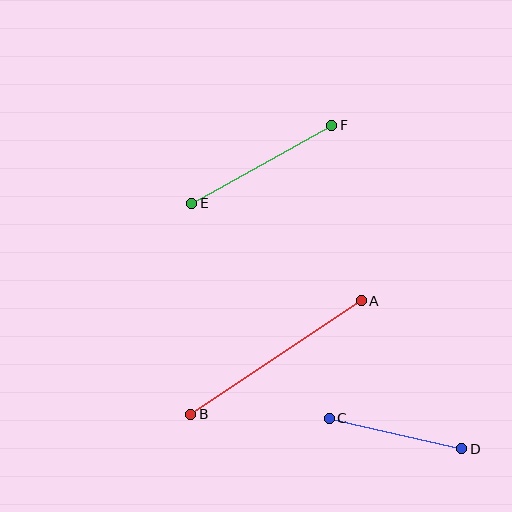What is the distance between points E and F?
The distance is approximately 160 pixels.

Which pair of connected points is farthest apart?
Points A and B are farthest apart.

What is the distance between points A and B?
The distance is approximately 205 pixels.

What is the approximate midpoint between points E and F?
The midpoint is at approximately (262, 164) pixels.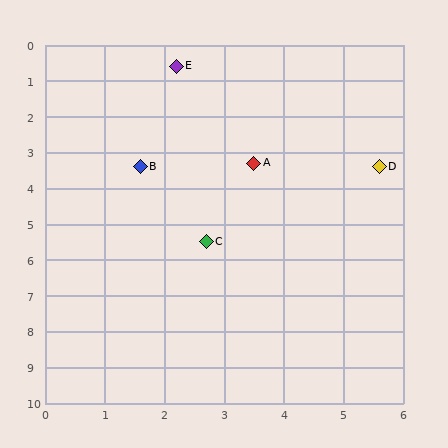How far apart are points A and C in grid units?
Points A and C are about 2.3 grid units apart.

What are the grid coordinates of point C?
Point C is at approximately (2.7, 5.5).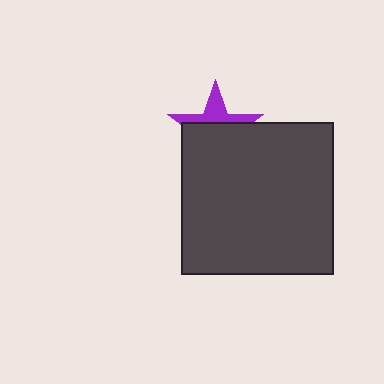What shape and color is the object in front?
The object in front is a dark gray square.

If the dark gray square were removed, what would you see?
You would see the complete purple star.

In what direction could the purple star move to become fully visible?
The purple star could move up. That would shift it out from behind the dark gray square entirely.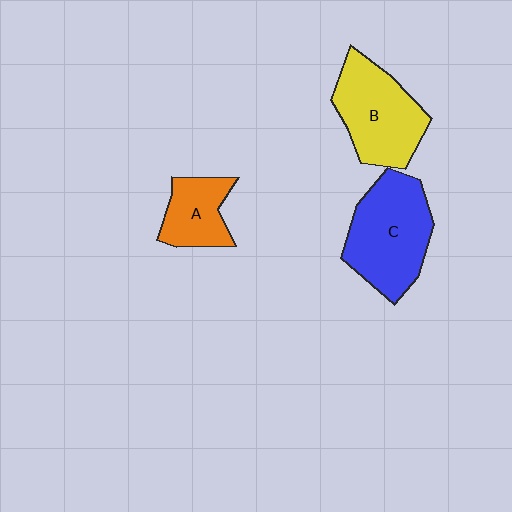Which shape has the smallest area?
Shape A (orange).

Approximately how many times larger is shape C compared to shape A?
Approximately 1.9 times.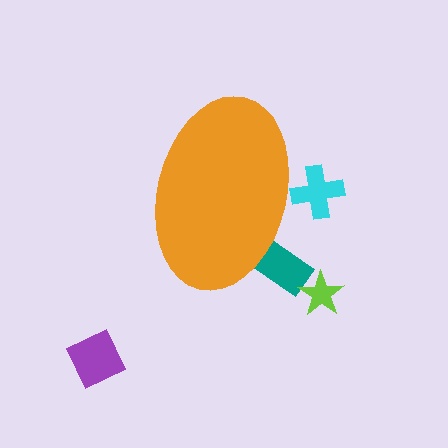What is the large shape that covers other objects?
An orange ellipse.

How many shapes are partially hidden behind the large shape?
2 shapes are partially hidden.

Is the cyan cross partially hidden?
Yes, the cyan cross is partially hidden behind the orange ellipse.